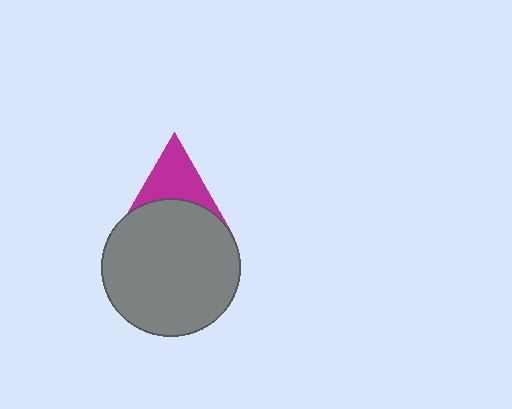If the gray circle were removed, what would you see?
You would see the complete magenta triangle.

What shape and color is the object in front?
The object in front is a gray circle.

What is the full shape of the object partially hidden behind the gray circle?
The partially hidden object is a magenta triangle.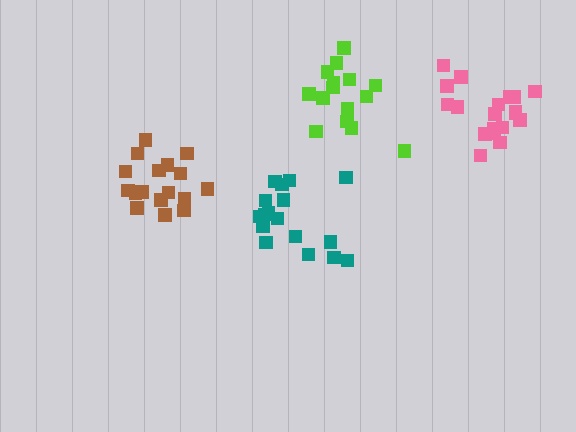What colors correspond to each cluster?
The clusters are colored: lime, pink, teal, brown.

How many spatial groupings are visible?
There are 4 spatial groupings.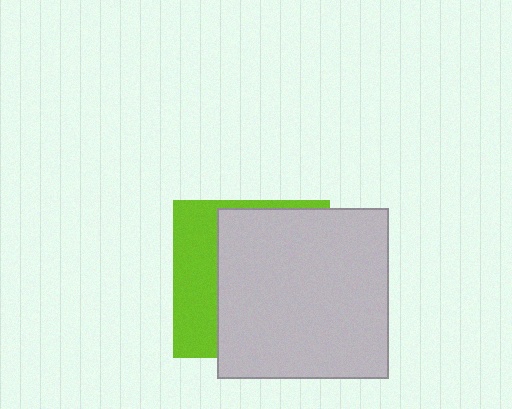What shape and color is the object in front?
The object in front is a light gray square.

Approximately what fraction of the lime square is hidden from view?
Roughly 68% of the lime square is hidden behind the light gray square.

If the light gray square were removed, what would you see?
You would see the complete lime square.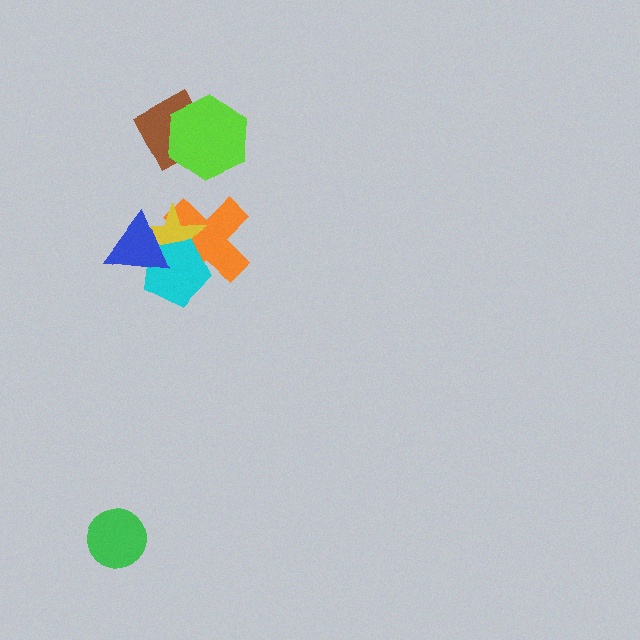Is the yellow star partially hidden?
Yes, it is partially covered by another shape.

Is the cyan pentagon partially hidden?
Yes, it is partially covered by another shape.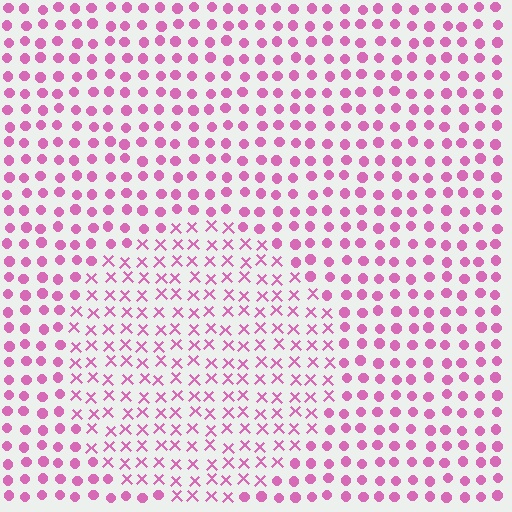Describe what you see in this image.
The image is filled with small pink elements arranged in a uniform grid. A circle-shaped region contains X marks, while the surrounding area contains circles. The boundary is defined purely by the change in element shape.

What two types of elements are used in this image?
The image uses X marks inside the circle region and circles outside it.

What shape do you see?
I see a circle.